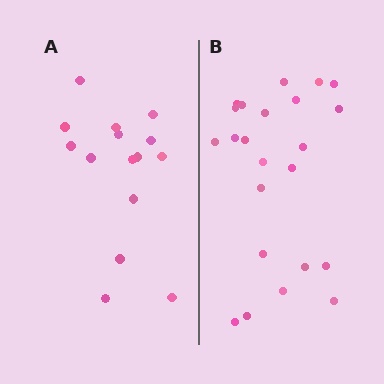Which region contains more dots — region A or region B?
Region B (the right region) has more dots.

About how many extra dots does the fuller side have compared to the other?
Region B has roughly 8 or so more dots than region A.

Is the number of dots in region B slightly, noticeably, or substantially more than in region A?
Region B has substantially more. The ratio is roughly 1.5 to 1.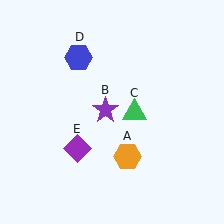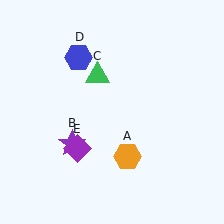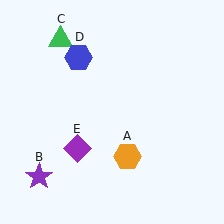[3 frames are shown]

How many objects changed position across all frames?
2 objects changed position: purple star (object B), green triangle (object C).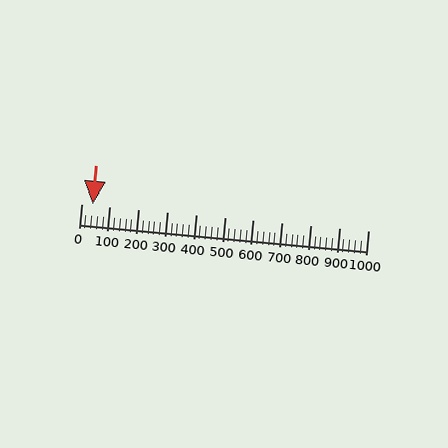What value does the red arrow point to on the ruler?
The red arrow points to approximately 40.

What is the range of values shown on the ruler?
The ruler shows values from 0 to 1000.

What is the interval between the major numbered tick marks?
The major tick marks are spaced 100 units apart.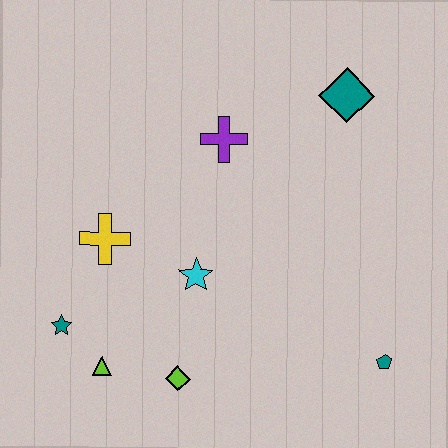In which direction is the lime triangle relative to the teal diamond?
The lime triangle is below the teal diamond.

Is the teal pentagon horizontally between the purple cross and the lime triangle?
No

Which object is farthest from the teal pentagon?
The teal star is farthest from the teal pentagon.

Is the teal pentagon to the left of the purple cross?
No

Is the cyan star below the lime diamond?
No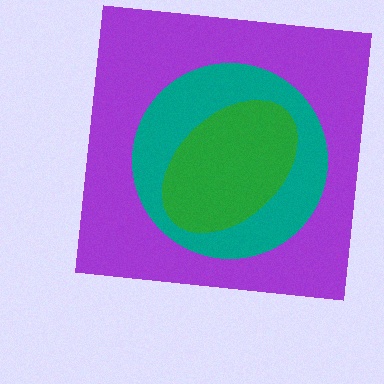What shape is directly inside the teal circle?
The green ellipse.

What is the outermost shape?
The purple square.